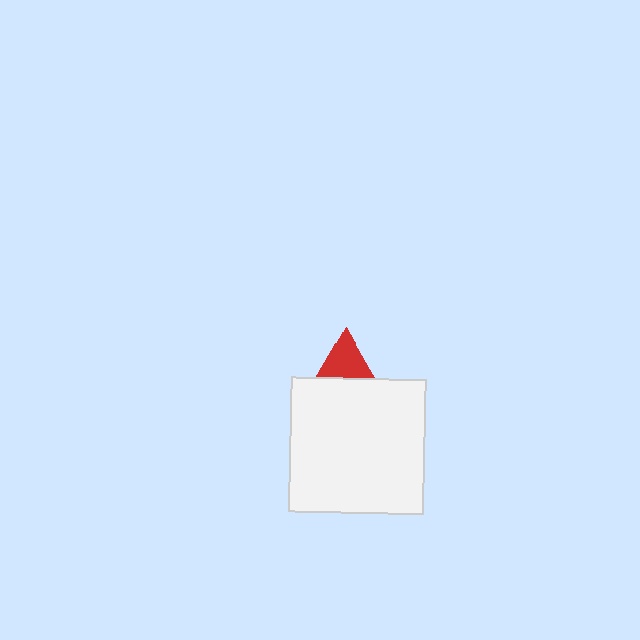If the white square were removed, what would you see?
You would see the complete red triangle.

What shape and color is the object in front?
The object in front is a white square.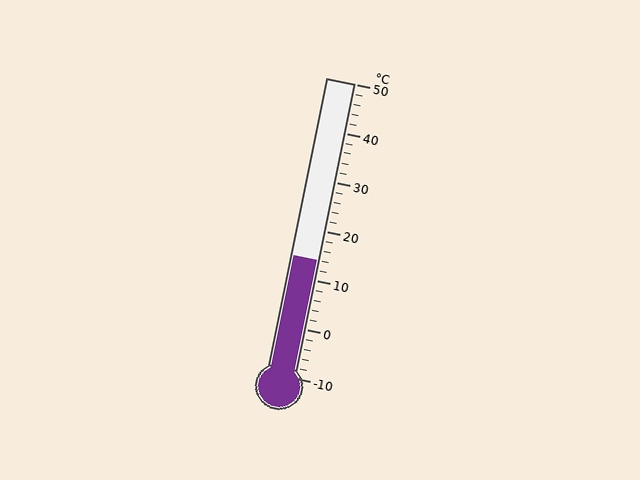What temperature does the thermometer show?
The thermometer shows approximately 14°C.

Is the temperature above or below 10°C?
The temperature is above 10°C.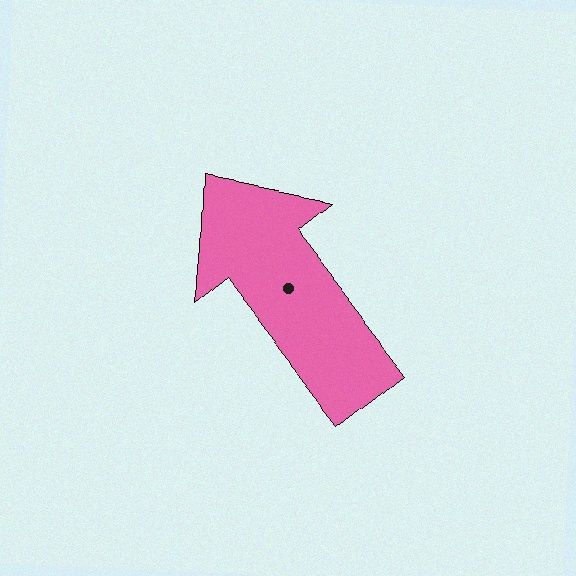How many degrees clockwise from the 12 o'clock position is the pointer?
Approximately 322 degrees.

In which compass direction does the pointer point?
Northwest.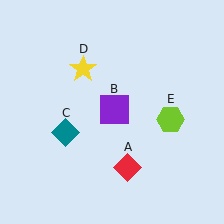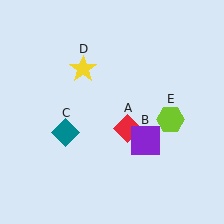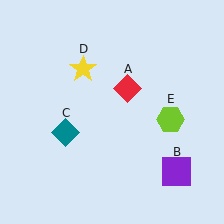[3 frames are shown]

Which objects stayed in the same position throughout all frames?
Teal diamond (object C) and yellow star (object D) and lime hexagon (object E) remained stationary.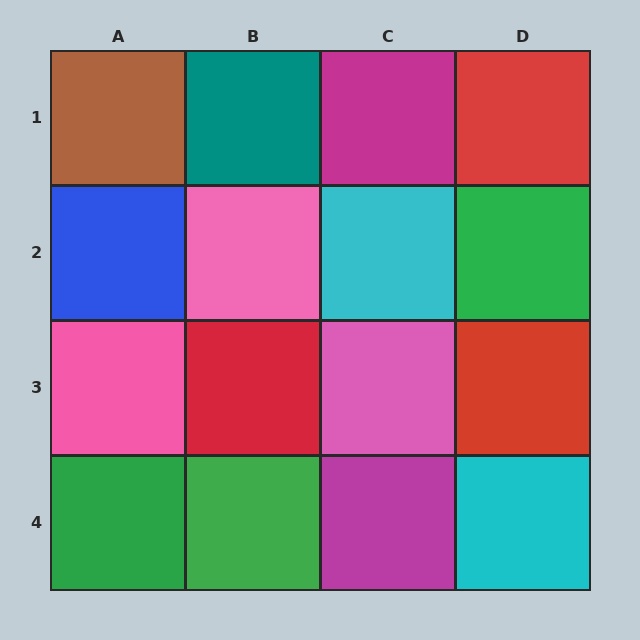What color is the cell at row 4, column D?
Cyan.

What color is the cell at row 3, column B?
Red.